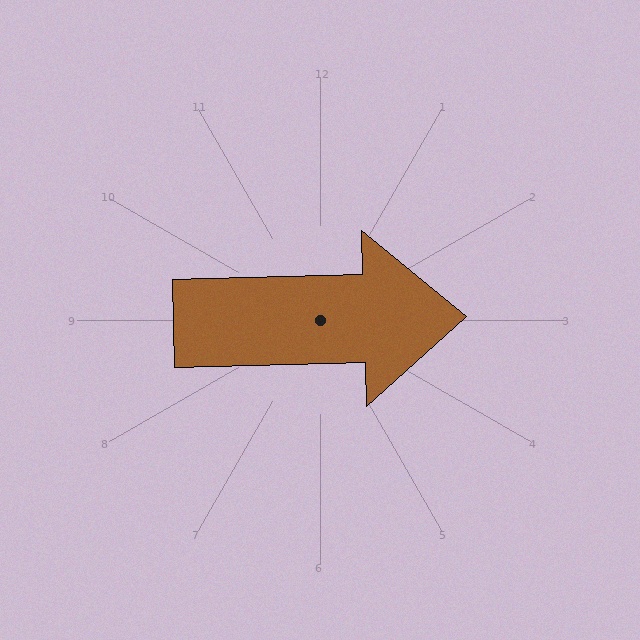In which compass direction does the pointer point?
East.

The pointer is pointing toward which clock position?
Roughly 3 o'clock.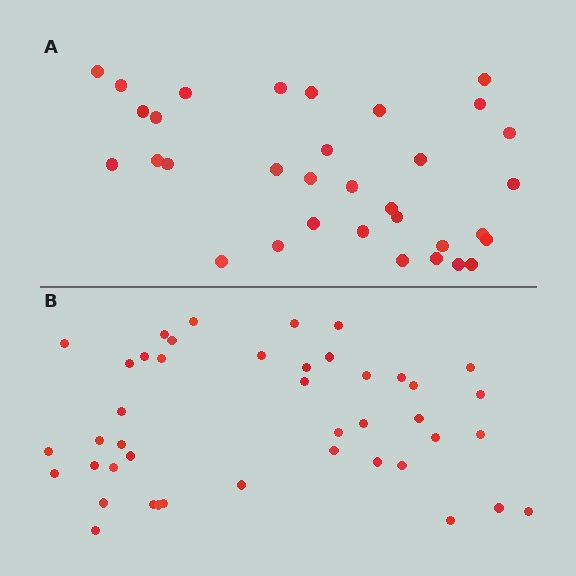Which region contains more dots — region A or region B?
Region B (the bottom region) has more dots.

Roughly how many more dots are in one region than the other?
Region B has roughly 10 or so more dots than region A.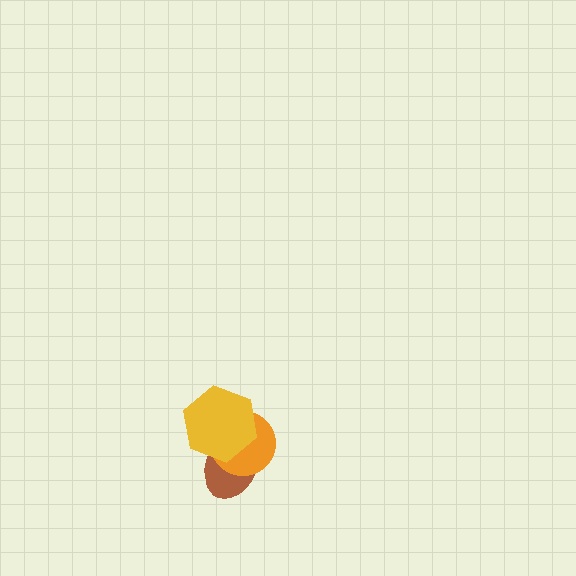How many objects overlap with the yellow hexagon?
2 objects overlap with the yellow hexagon.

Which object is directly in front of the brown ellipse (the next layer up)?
The orange circle is directly in front of the brown ellipse.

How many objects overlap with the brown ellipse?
2 objects overlap with the brown ellipse.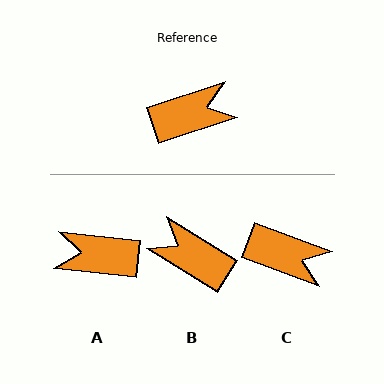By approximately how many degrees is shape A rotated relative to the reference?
Approximately 155 degrees counter-clockwise.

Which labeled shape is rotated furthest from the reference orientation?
A, about 155 degrees away.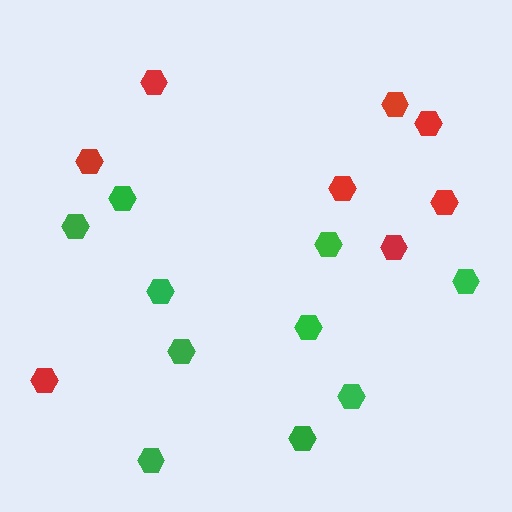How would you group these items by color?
There are 2 groups: one group of green hexagons (10) and one group of red hexagons (8).